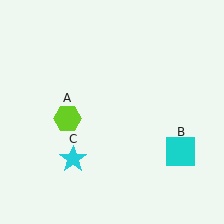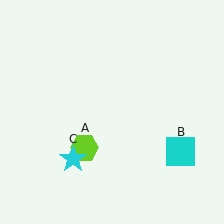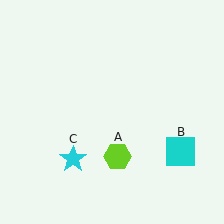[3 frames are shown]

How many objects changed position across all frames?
1 object changed position: lime hexagon (object A).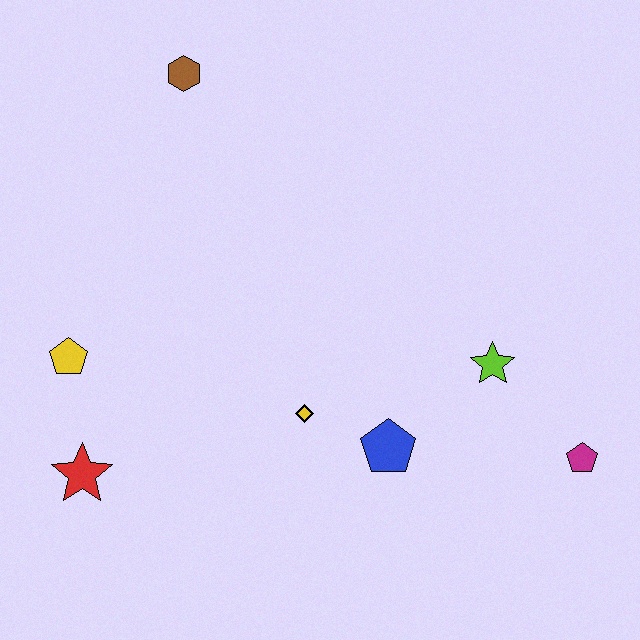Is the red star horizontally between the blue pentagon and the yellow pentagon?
Yes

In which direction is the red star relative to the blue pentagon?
The red star is to the left of the blue pentagon.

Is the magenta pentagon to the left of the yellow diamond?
No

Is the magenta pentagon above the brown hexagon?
No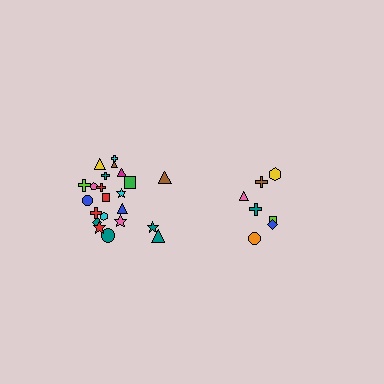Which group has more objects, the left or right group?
The left group.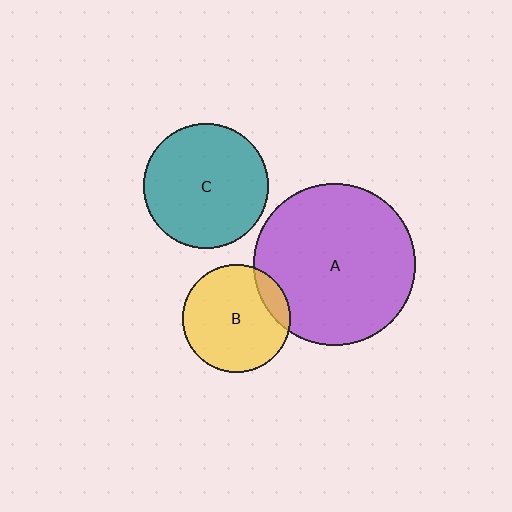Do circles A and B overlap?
Yes.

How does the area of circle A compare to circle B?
Approximately 2.2 times.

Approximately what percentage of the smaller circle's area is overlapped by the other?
Approximately 15%.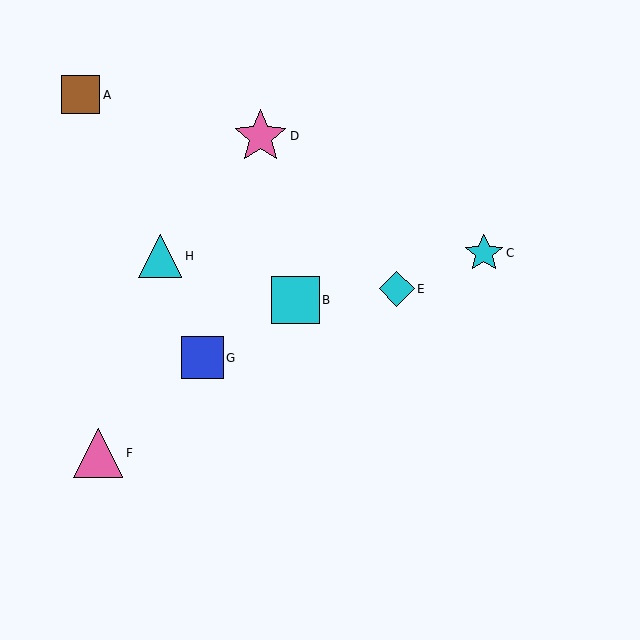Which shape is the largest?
The pink star (labeled D) is the largest.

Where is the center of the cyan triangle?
The center of the cyan triangle is at (160, 256).